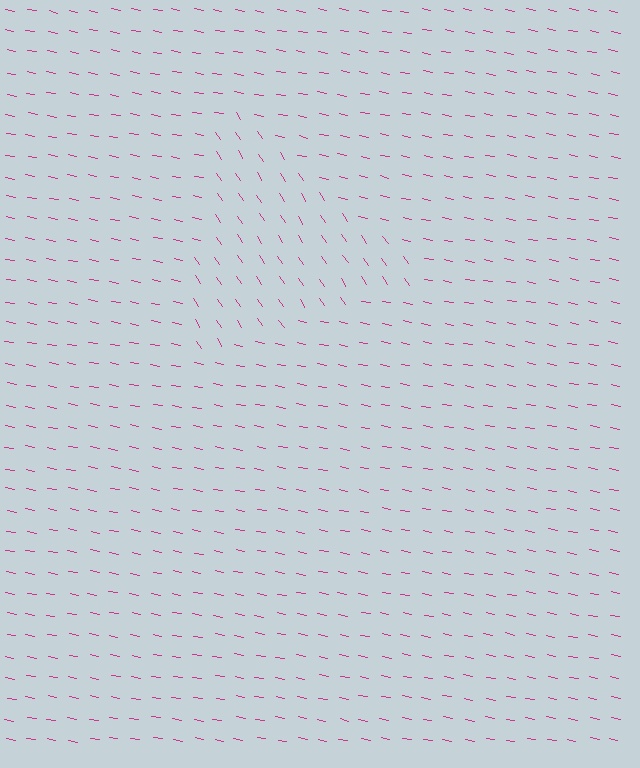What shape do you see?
I see a triangle.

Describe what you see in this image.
The image is filled with small magenta line segments. A triangle region in the image has lines oriented differently from the surrounding lines, creating a visible texture boundary.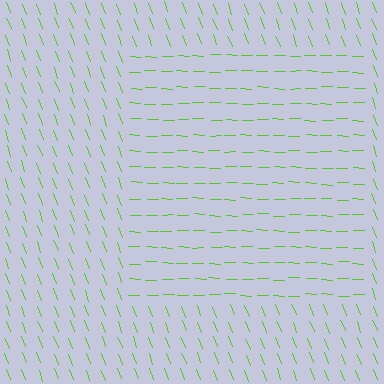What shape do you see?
I see a rectangle.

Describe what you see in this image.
The image is filled with small lime line segments. A rectangle region in the image has lines oriented differently from the surrounding lines, creating a visible texture boundary.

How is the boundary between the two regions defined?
The boundary is defined purely by a change in line orientation (approximately 68 degrees difference). All lines are the same color and thickness.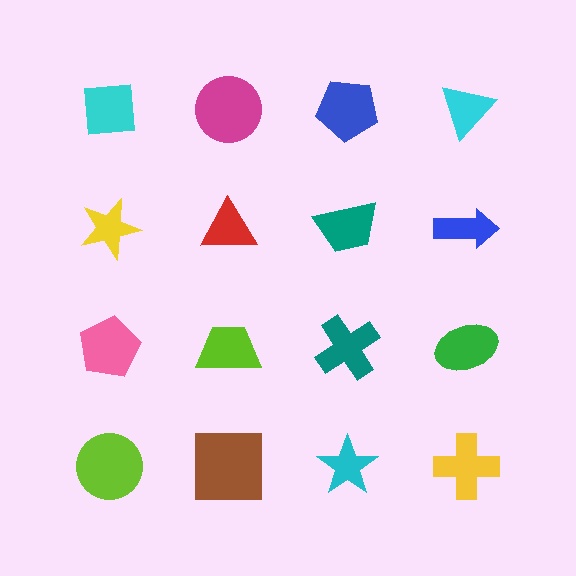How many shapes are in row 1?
4 shapes.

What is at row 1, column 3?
A blue pentagon.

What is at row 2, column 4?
A blue arrow.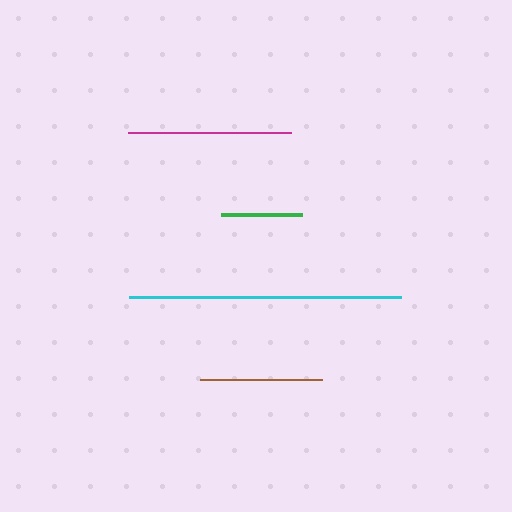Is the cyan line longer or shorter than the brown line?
The cyan line is longer than the brown line.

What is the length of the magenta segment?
The magenta segment is approximately 163 pixels long.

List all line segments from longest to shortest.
From longest to shortest: cyan, magenta, brown, green.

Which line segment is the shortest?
The green line is the shortest at approximately 81 pixels.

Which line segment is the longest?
The cyan line is the longest at approximately 272 pixels.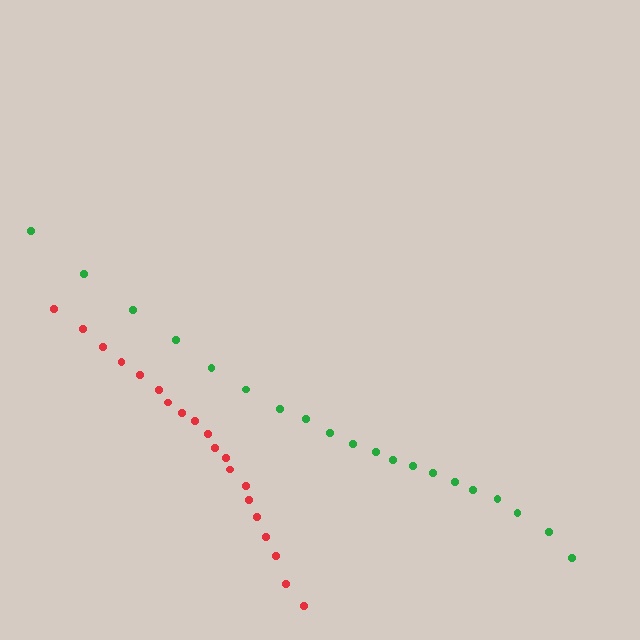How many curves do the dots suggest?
There are 2 distinct paths.